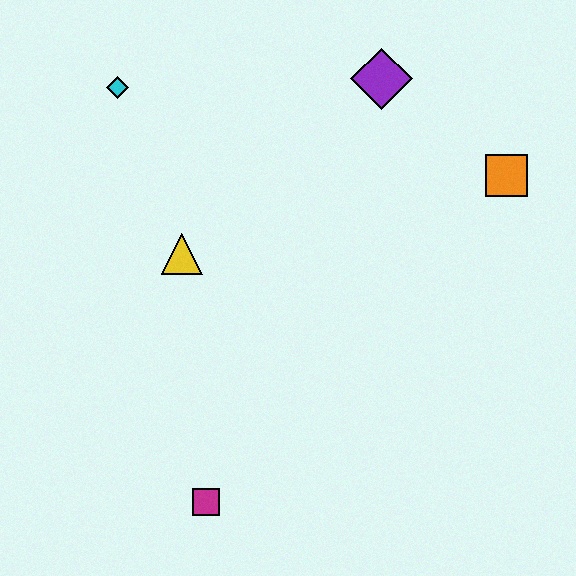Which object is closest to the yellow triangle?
The cyan diamond is closest to the yellow triangle.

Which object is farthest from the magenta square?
The purple diamond is farthest from the magenta square.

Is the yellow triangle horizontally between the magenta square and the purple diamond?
No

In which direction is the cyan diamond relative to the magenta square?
The cyan diamond is above the magenta square.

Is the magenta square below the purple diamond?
Yes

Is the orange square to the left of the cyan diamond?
No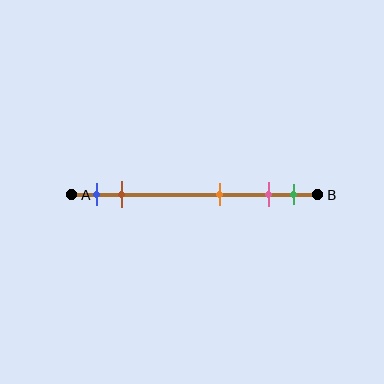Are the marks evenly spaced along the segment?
No, the marks are not evenly spaced.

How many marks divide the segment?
There are 5 marks dividing the segment.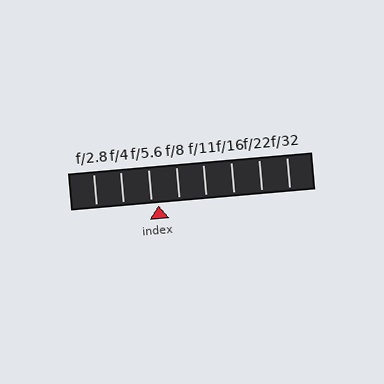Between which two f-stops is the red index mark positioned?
The index mark is between f/5.6 and f/8.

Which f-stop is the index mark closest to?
The index mark is closest to f/5.6.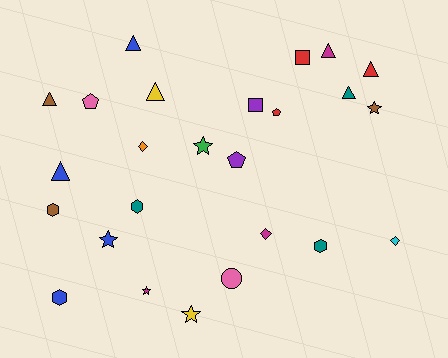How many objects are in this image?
There are 25 objects.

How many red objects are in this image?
There are 3 red objects.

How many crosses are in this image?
There are no crosses.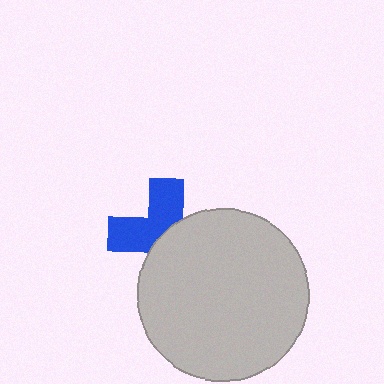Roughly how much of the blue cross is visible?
About half of it is visible (roughly 48%).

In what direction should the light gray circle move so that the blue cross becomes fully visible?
The light gray circle should move toward the lower-right. That is the shortest direction to clear the overlap and leave the blue cross fully visible.